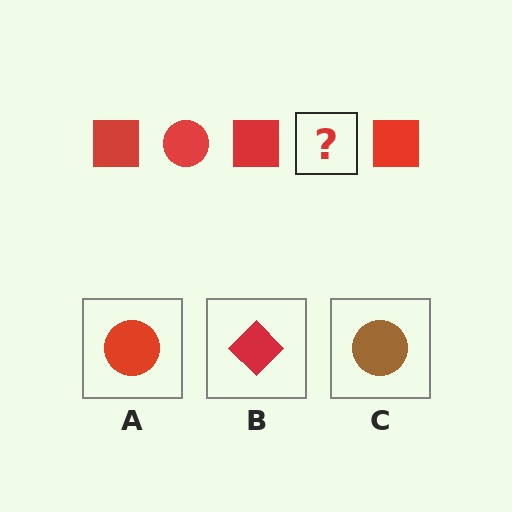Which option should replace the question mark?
Option A.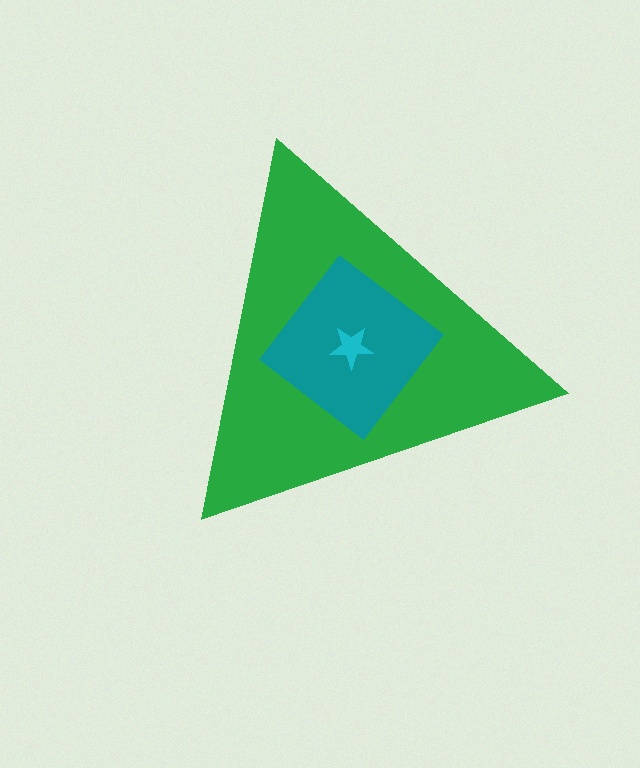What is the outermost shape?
The green triangle.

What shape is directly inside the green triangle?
The teal diamond.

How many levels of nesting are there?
3.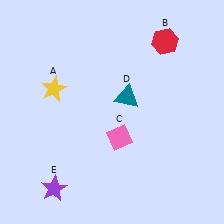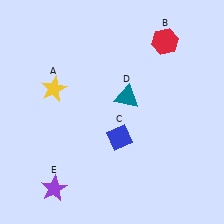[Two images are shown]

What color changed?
The diamond (C) changed from pink in Image 1 to blue in Image 2.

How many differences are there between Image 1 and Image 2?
There is 1 difference between the two images.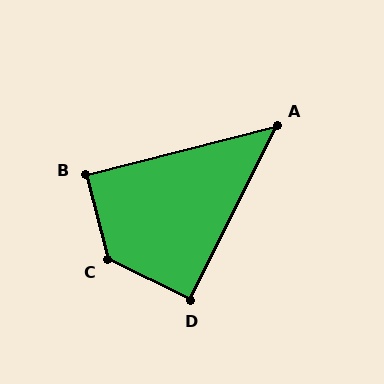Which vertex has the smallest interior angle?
A, at approximately 49 degrees.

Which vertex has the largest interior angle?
C, at approximately 131 degrees.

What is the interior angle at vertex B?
Approximately 90 degrees (approximately right).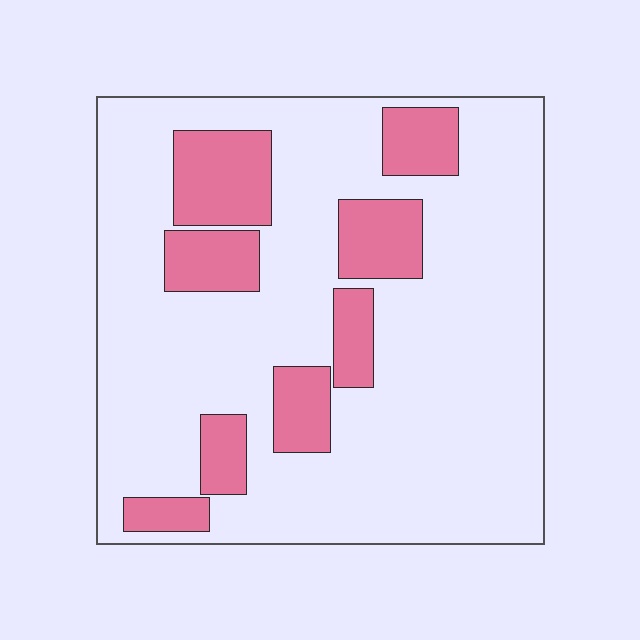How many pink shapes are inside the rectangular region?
8.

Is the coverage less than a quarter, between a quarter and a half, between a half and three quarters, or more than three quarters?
Less than a quarter.